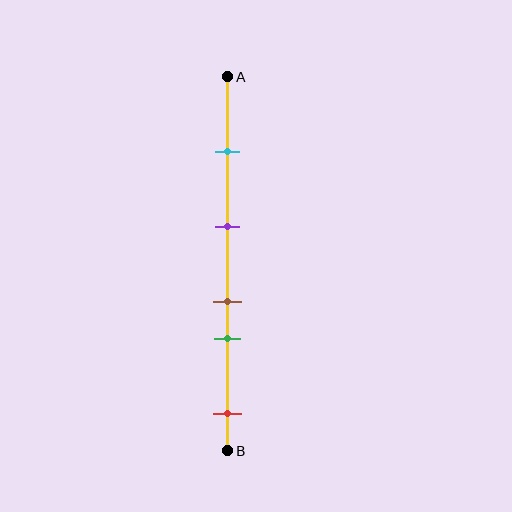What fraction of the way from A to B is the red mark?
The red mark is approximately 90% (0.9) of the way from A to B.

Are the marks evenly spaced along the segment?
No, the marks are not evenly spaced.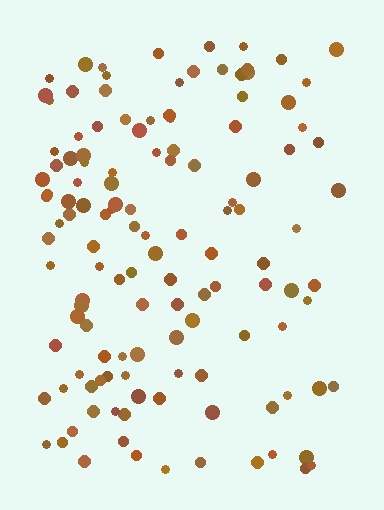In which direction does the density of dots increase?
From right to left, with the left side densest.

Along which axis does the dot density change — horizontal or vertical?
Horizontal.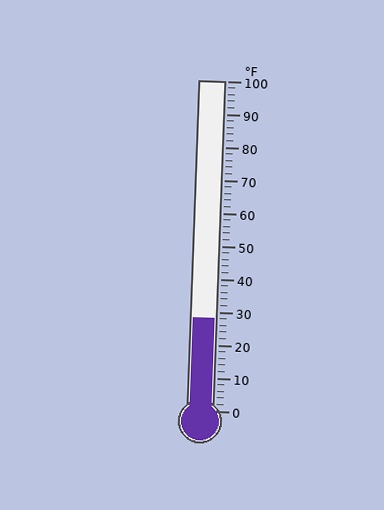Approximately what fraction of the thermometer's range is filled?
The thermometer is filled to approximately 30% of its range.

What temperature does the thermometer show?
The thermometer shows approximately 28°F.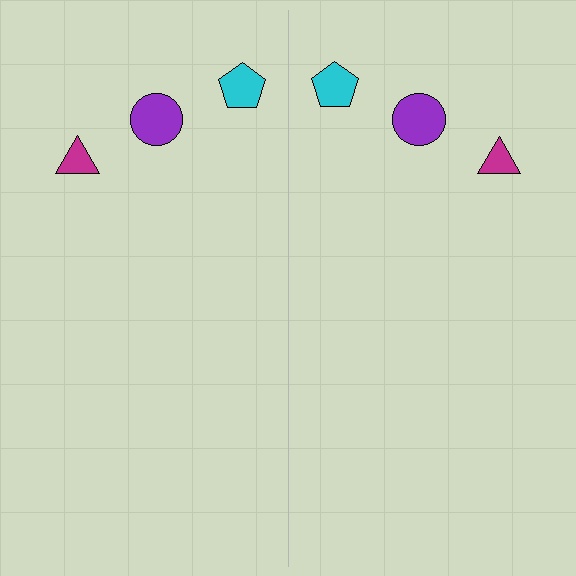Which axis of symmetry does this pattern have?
The pattern has a vertical axis of symmetry running through the center of the image.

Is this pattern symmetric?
Yes, this pattern has bilateral (reflection) symmetry.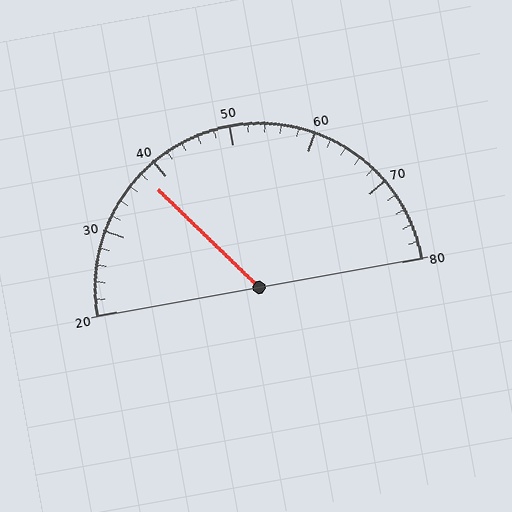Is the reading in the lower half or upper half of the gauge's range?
The reading is in the lower half of the range (20 to 80).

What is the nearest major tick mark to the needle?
The nearest major tick mark is 40.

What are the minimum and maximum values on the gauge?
The gauge ranges from 20 to 80.